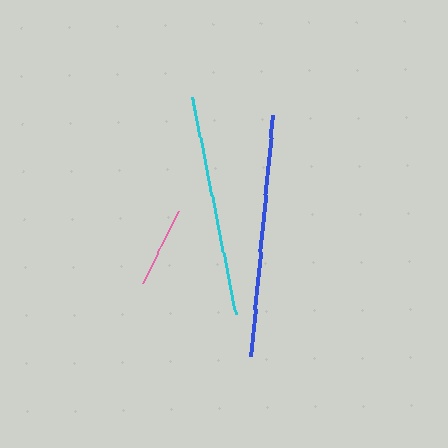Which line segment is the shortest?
The pink line is the shortest at approximately 82 pixels.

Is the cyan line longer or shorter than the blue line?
The blue line is longer than the cyan line.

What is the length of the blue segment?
The blue segment is approximately 241 pixels long.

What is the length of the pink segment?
The pink segment is approximately 82 pixels long.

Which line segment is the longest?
The blue line is the longest at approximately 241 pixels.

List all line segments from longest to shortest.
From longest to shortest: blue, cyan, pink.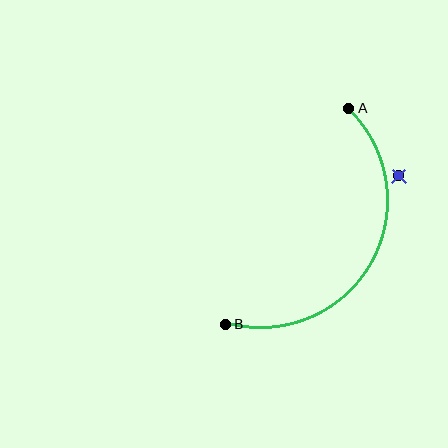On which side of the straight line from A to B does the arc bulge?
The arc bulges to the right of the straight line connecting A and B.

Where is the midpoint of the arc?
The arc midpoint is the point on the curve farthest from the straight line joining A and B. It sits to the right of that line.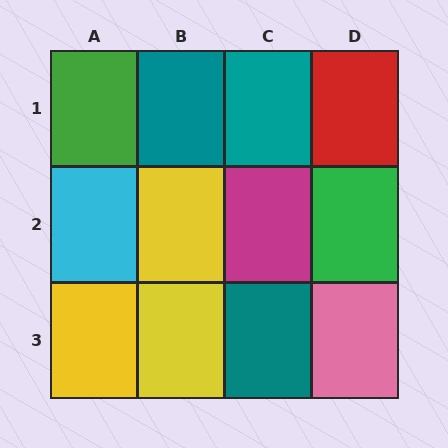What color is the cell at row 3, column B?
Yellow.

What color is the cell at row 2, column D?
Green.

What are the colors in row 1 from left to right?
Green, teal, teal, red.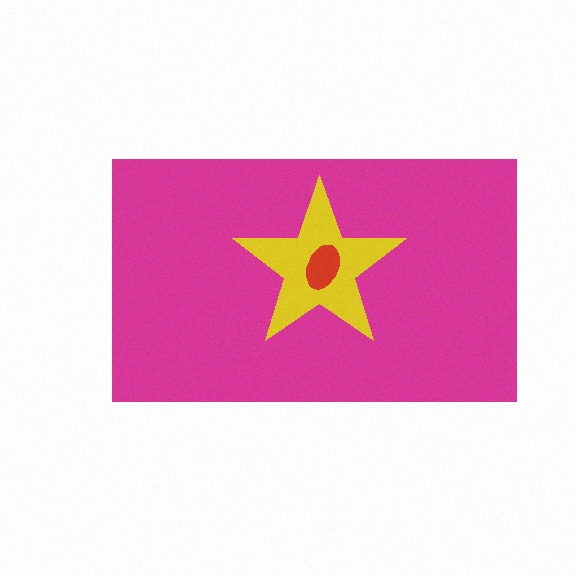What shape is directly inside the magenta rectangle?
The yellow star.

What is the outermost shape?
The magenta rectangle.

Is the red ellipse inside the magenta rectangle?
Yes.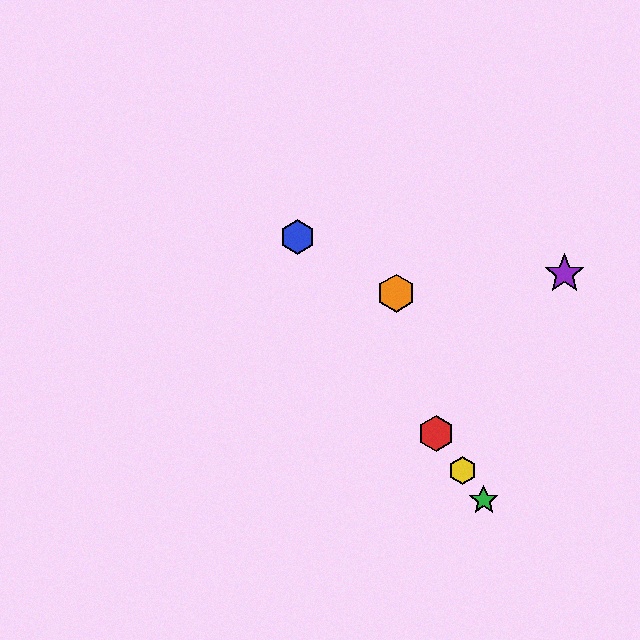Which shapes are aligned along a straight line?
The red hexagon, the blue hexagon, the green star, the yellow hexagon are aligned along a straight line.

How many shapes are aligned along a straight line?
4 shapes (the red hexagon, the blue hexagon, the green star, the yellow hexagon) are aligned along a straight line.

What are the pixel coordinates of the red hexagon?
The red hexagon is at (436, 433).